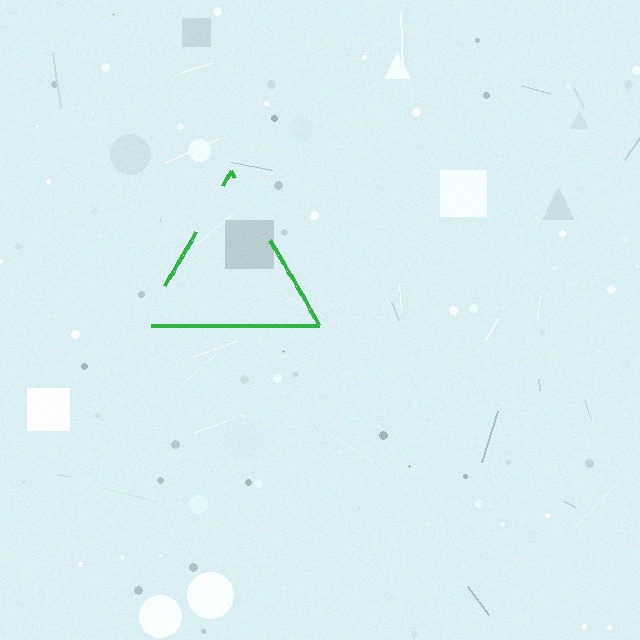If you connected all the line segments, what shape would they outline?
They would outline a triangle.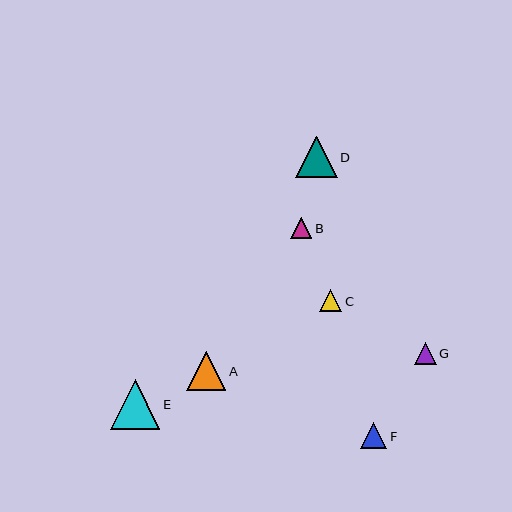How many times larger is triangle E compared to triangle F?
Triangle E is approximately 1.9 times the size of triangle F.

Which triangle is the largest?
Triangle E is the largest with a size of approximately 50 pixels.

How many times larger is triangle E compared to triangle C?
Triangle E is approximately 2.2 times the size of triangle C.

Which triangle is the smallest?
Triangle B is the smallest with a size of approximately 21 pixels.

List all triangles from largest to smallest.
From largest to smallest: E, D, A, F, C, G, B.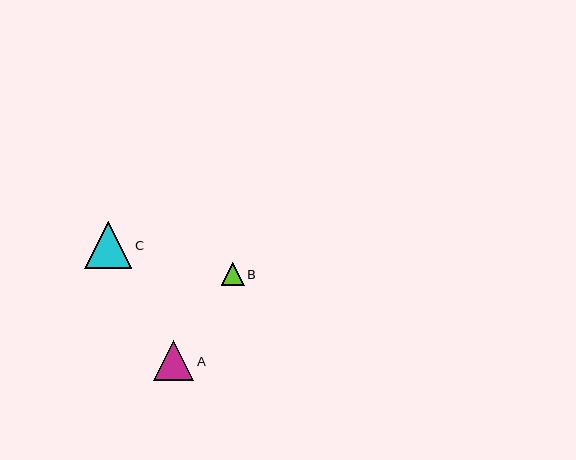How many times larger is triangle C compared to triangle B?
Triangle C is approximately 2.1 times the size of triangle B.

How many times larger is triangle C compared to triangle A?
Triangle C is approximately 1.2 times the size of triangle A.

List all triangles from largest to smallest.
From largest to smallest: C, A, B.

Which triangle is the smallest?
Triangle B is the smallest with a size of approximately 23 pixels.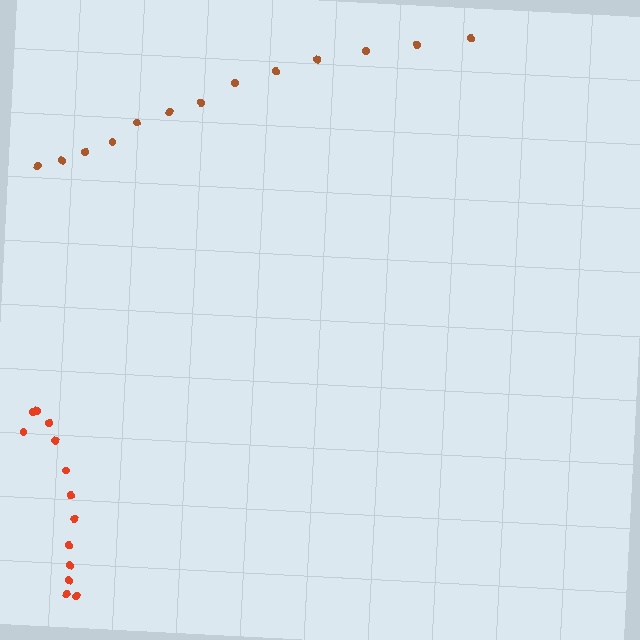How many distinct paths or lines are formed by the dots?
There are 2 distinct paths.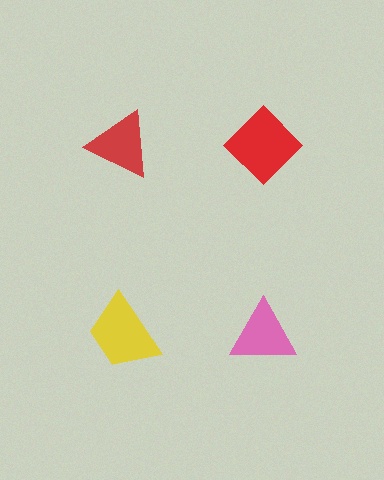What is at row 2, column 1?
A yellow trapezoid.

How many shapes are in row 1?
2 shapes.